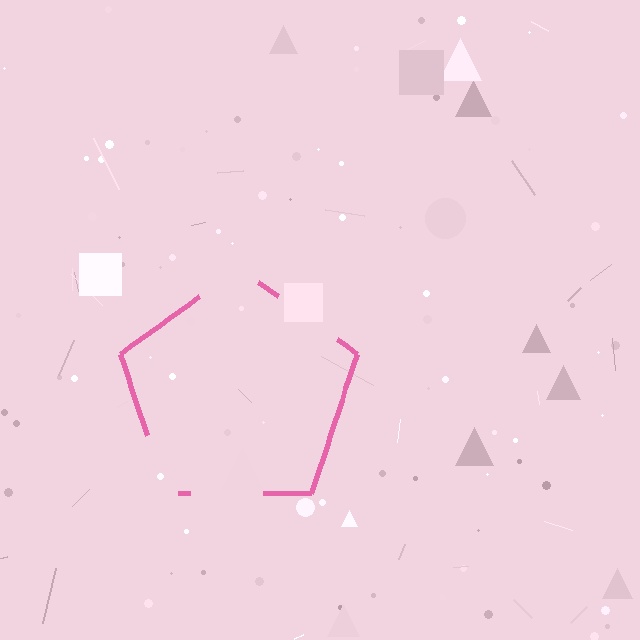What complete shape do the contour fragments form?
The contour fragments form a pentagon.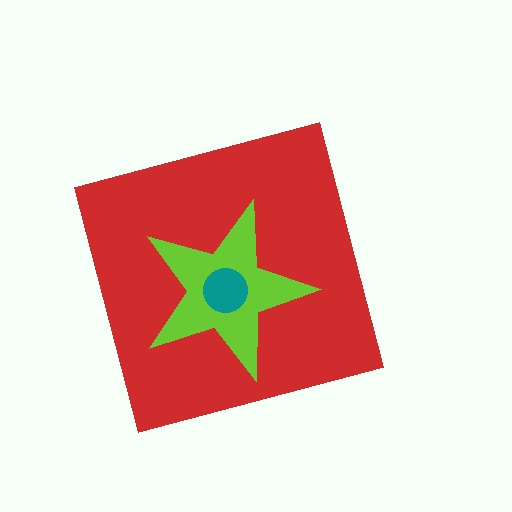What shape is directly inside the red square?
The lime star.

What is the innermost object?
The teal circle.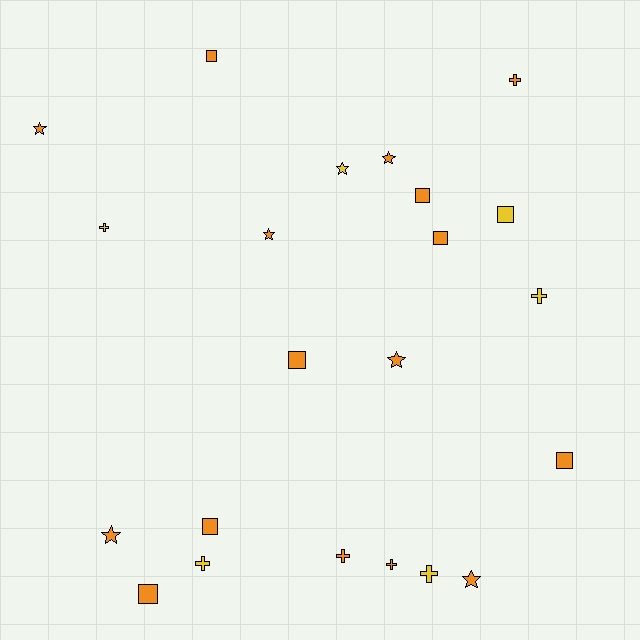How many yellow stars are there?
There is 1 yellow star.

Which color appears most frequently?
Orange, with 16 objects.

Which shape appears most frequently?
Square, with 8 objects.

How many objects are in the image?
There are 22 objects.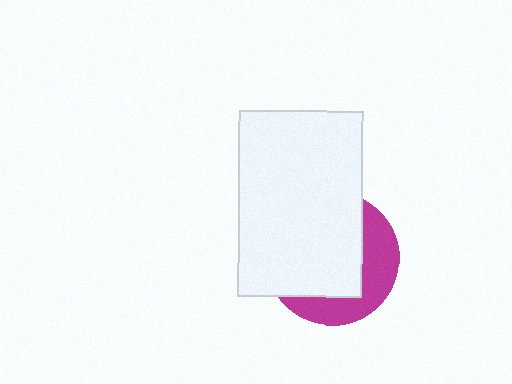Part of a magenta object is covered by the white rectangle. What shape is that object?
It is a circle.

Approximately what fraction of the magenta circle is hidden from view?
Roughly 65% of the magenta circle is hidden behind the white rectangle.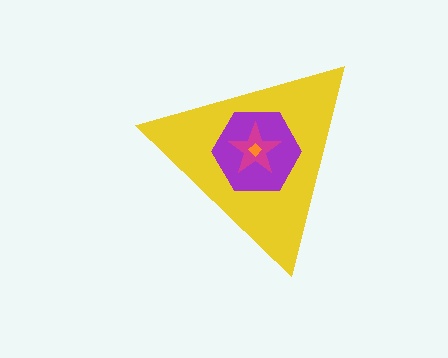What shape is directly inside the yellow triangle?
The purple hexagon.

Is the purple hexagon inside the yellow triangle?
Yes.